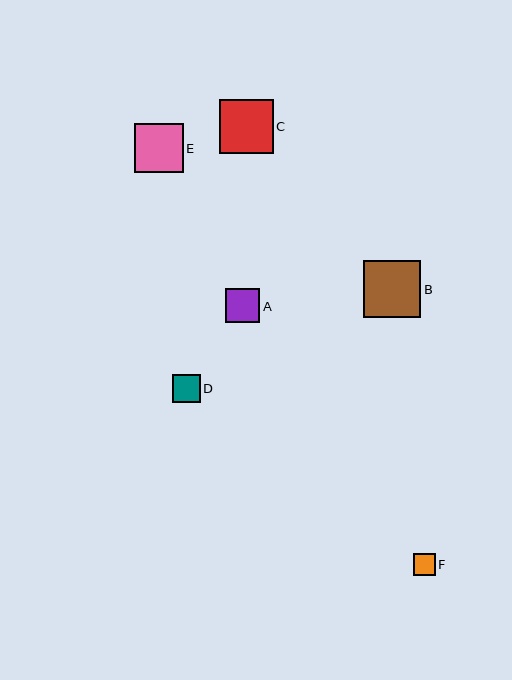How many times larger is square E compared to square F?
Square E is approximately 2.2 times the size of square F.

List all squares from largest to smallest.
From largest to smallest: B, C, E, A, D, F.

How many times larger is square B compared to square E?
Square B is approximately 1.2 times the size of square E.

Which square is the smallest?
Square F is the smallest with a size of approximately 22 pixels.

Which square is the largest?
Square B is the largest with a size of approximately 57 pixels.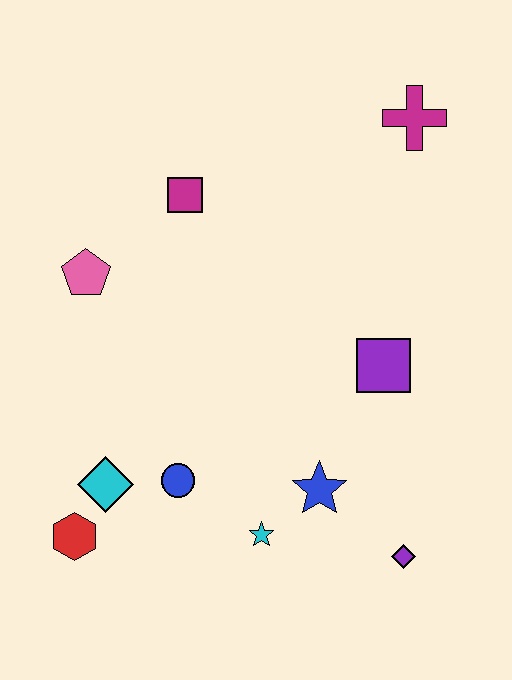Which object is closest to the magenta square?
The pink pentagon is closest to the magenta square.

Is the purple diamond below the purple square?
Yes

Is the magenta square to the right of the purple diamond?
No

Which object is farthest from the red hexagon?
The magenta cross is farthest from the red hexagon.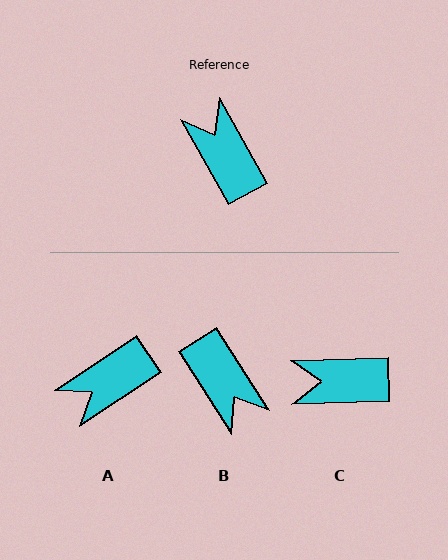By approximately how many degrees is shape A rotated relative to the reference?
Approximately 94 degrees counter-clockwise.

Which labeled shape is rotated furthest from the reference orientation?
B, about 177 degrees away.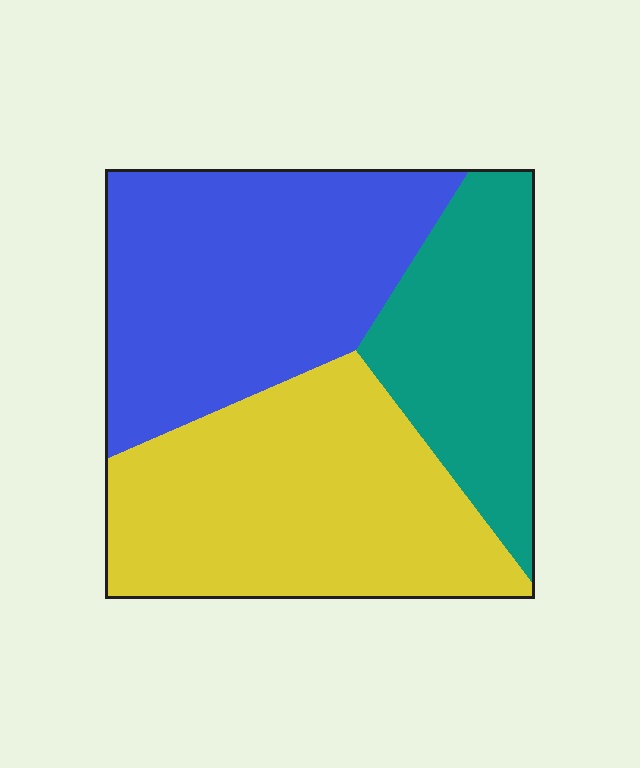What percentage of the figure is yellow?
Yellow takes up about two fifths (2/5) of the figure.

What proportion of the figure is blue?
Blue covers 38% of the figure.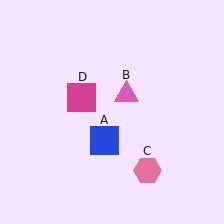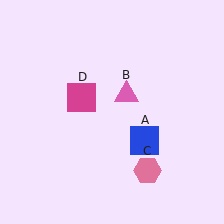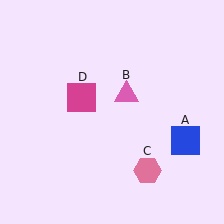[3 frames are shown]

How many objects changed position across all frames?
1 object changed position: blue square (object A).